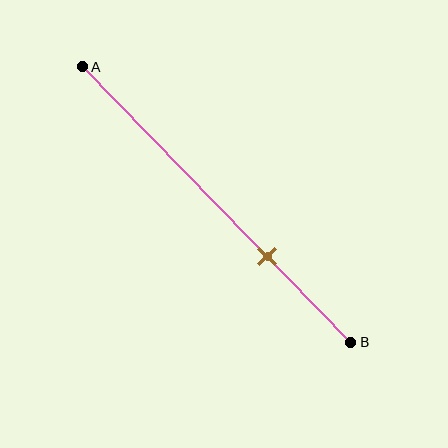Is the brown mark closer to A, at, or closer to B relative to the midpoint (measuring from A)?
The brown mark is closer to point B than the midpoint of segment AB.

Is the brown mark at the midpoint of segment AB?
No, the mark is at about 70% from A, not at the 50% midpoint.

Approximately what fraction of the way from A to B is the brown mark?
The brown mark is approximately 70% of the way from A to B.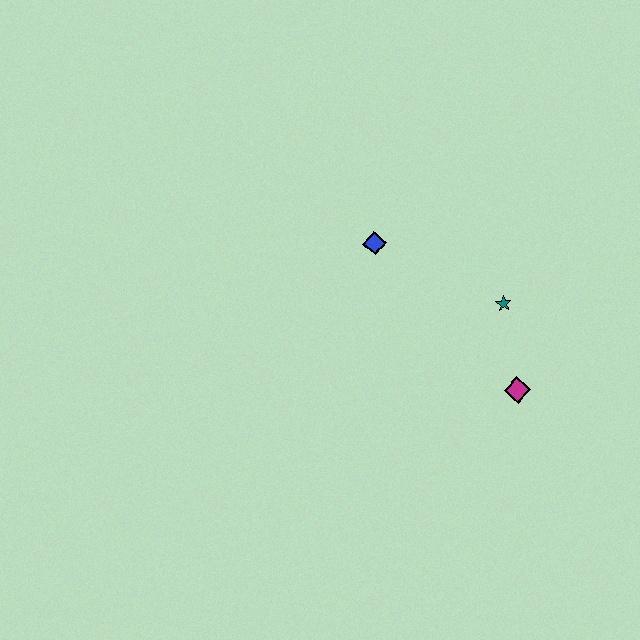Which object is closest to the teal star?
The magenta diamond is closest to the teal star.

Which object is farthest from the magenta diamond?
The blue diamond is farthest from the magenta diamond.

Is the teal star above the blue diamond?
No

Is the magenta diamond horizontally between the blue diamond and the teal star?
No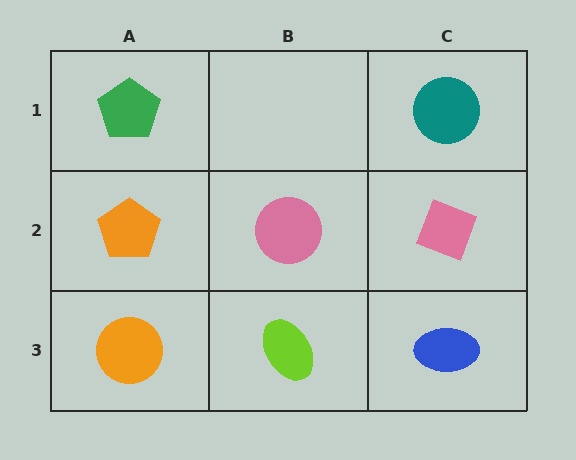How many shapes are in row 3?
3 shapes.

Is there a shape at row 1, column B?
No, that cell is empty.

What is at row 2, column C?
A pink diamond.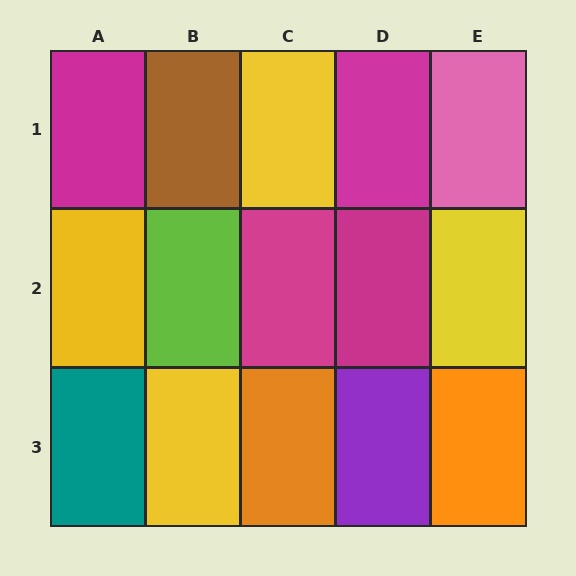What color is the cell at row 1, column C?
Yellow.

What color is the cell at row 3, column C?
Orange.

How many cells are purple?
1 cell is purple.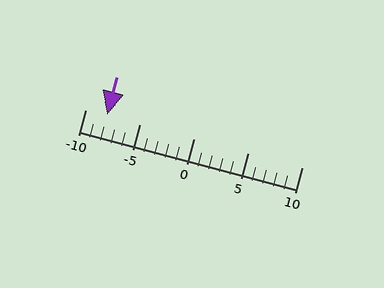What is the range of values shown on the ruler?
The ruler shows values from -10 to 10.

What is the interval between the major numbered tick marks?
The major tick marks are spaced 5 units apart.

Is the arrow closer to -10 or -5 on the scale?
The arrow is closer to -10.